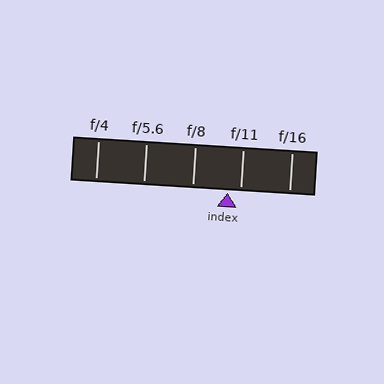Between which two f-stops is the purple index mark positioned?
The index mark is between f/8 and f/11.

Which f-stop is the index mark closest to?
The index mark is closest to f/11.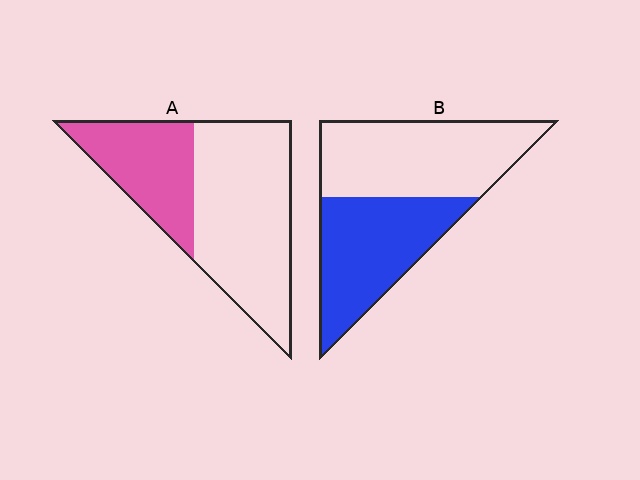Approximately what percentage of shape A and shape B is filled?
A is approximately 35% and B is approximately 45%.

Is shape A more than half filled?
No.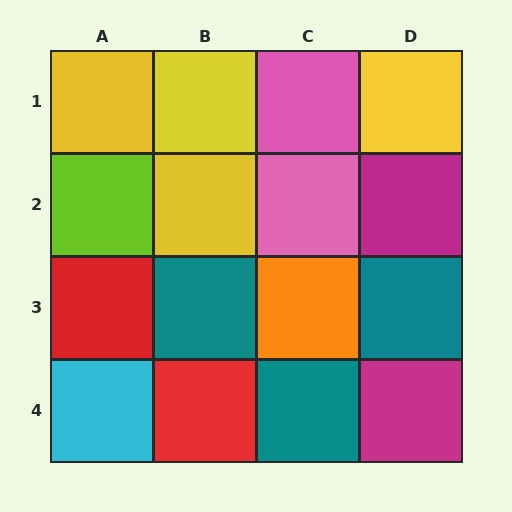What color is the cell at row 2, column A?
Lime.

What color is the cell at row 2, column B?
Yellow.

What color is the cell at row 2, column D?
Magenta.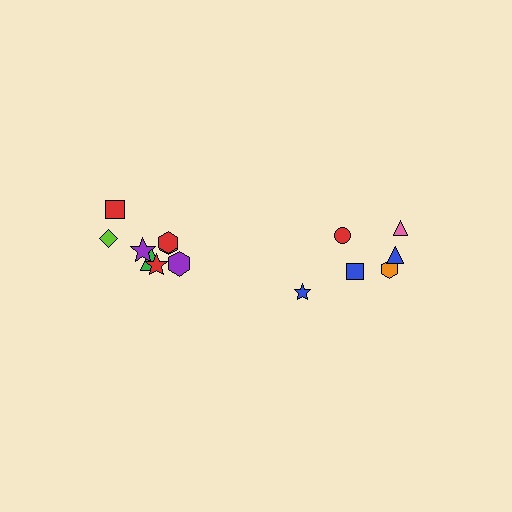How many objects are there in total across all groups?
There are 14 objects.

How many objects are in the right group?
There are 6 objects.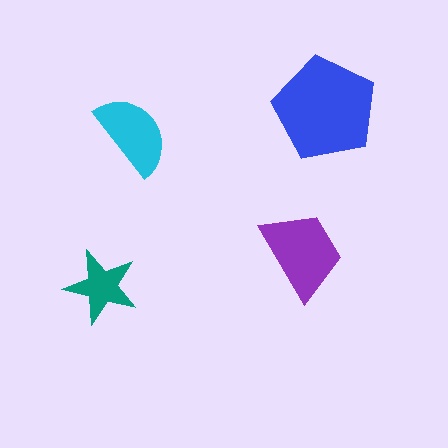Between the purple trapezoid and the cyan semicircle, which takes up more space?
The purple trapezoid.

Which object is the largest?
The blue pentagon.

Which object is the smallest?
The teal star.